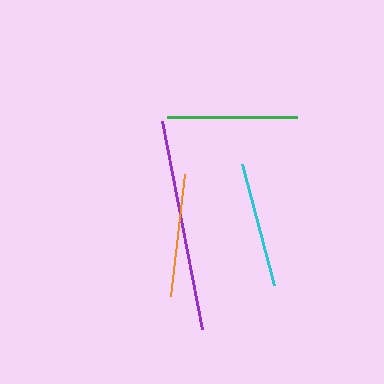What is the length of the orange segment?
The orange segment is approximately 122 pixels long.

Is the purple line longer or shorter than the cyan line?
The purple line is longer than the cyan line.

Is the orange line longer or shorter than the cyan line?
The cyan line is longer than the orange line.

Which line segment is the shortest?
The orange line is the shortest at approximately 122 pixels.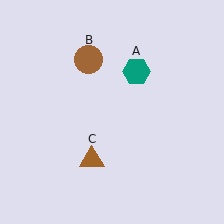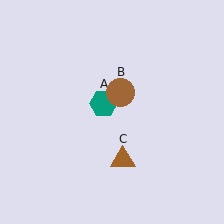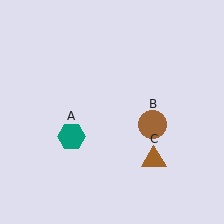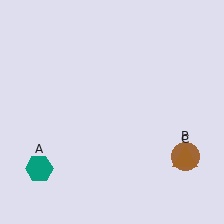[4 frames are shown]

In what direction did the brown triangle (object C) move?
The brown triangle (object C) moved right.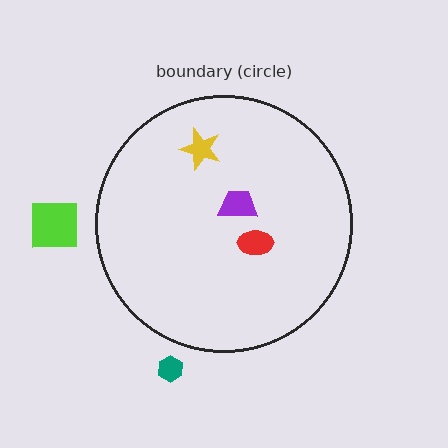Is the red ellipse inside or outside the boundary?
Inside.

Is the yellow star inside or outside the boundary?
Inside.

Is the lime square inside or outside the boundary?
Outside.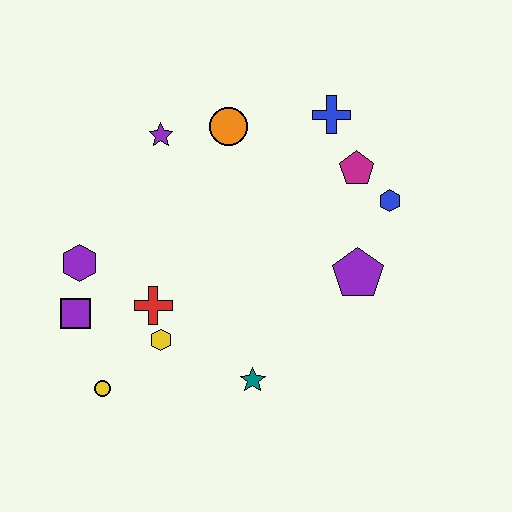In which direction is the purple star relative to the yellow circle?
The purple star is above the yellow circle.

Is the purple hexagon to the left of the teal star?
Yes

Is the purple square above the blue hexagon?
No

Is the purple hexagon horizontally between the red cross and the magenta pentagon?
No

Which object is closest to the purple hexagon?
The purple square is closest to the purple hexagon.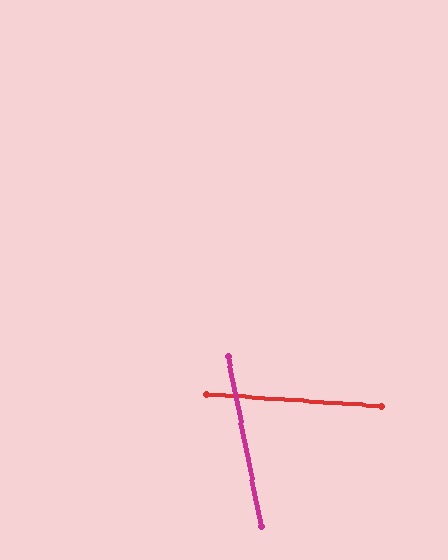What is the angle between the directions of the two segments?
Approximately 75 degrees.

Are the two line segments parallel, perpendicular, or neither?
Neither parallel nor perpendicular — they differ by about 75°.